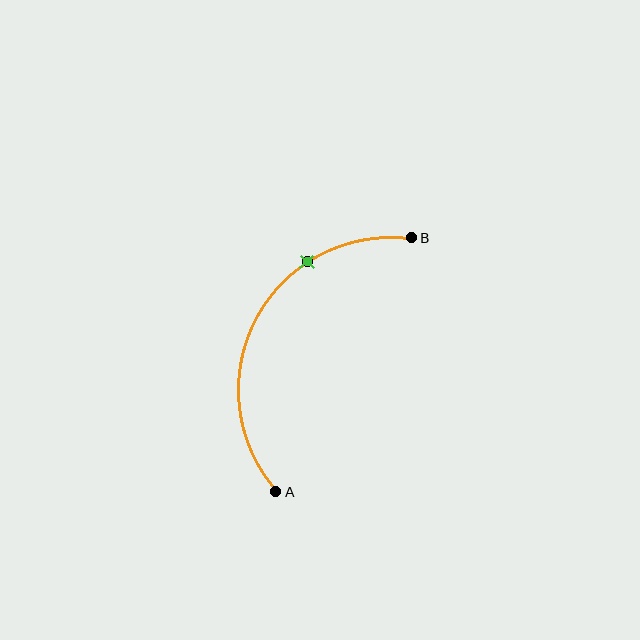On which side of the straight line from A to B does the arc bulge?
The arc bulges to the left of the straight line connecting A and B.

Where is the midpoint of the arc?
The arc midpoint is the point on the curve farthest from the straight line joining A and B. It sits to the left of that line.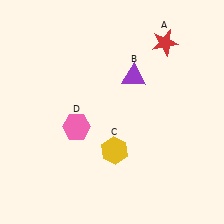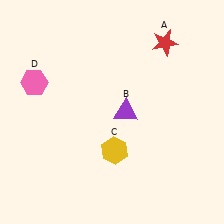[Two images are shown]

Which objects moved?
The objects that moved are: the purple triangle (B), the pink hexagon (D).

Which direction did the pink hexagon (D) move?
The pink hexagon (D) moved up.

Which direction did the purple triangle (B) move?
The purple triangle (B) moved down.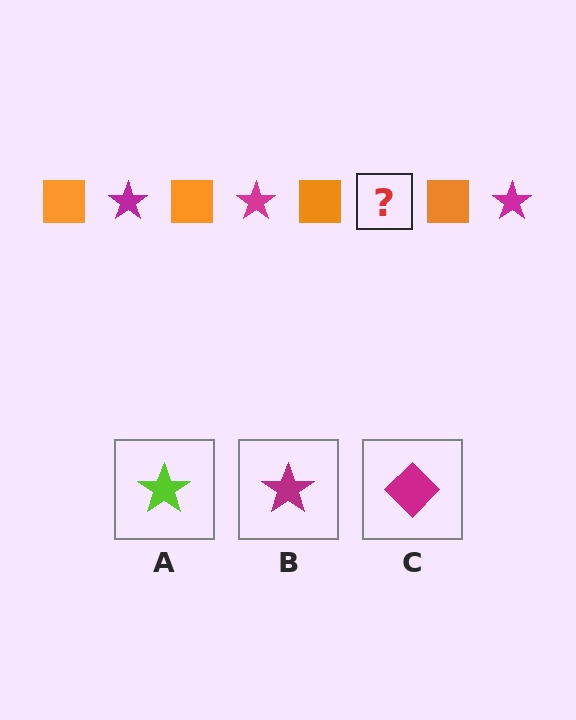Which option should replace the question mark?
Option B.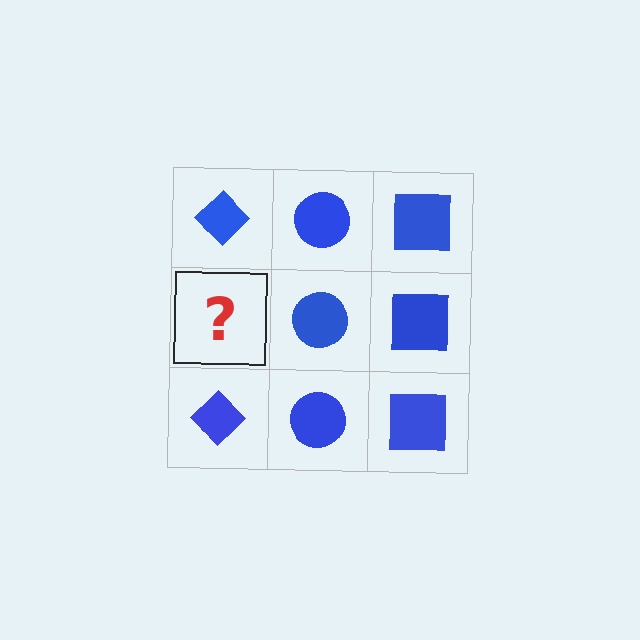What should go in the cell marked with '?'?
The missing cell should contain a blue diamond.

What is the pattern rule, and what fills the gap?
The rule is that each column has a consistent shape. The gap should be filled with a blue diamond.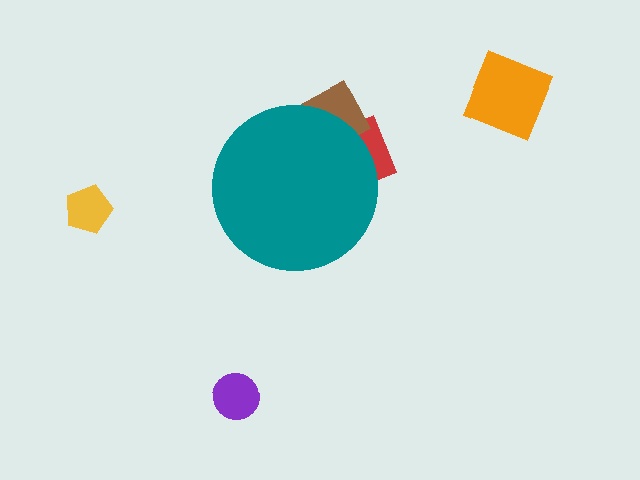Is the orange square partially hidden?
No, the orange square is fully visible.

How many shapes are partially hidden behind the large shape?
2 shapes are partially hidden.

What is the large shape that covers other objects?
A teal circle.